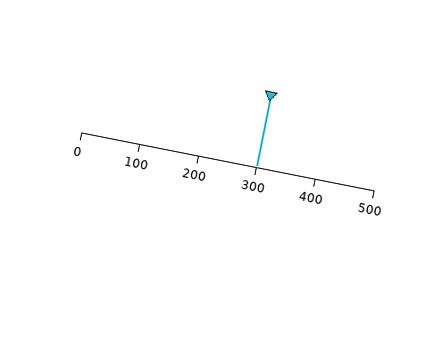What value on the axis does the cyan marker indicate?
The marker indicates approximately 300.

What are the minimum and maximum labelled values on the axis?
The axis runs from 0 to 500.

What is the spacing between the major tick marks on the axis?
The major ticks are spaced 100 apart.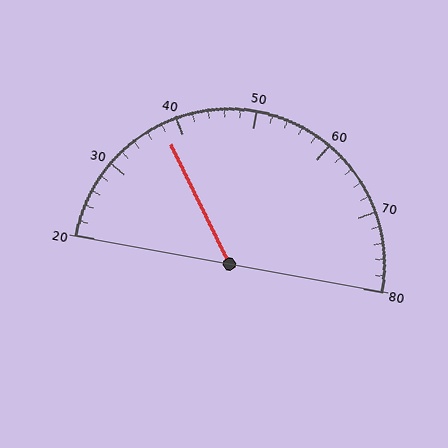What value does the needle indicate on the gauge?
The needle indicates approximately 38.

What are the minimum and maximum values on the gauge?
The gauge ranges from 20 to 80.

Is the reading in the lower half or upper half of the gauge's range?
The reading is in the lower half of the range (20 to 80).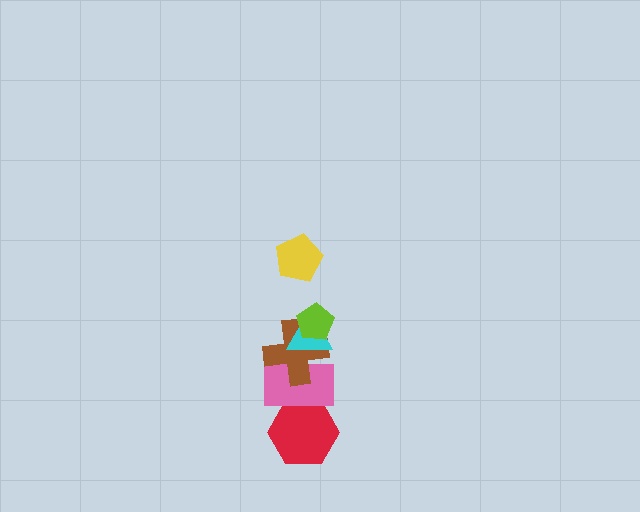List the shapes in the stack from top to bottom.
From top to bottom: the yellow pentagon, the lime pentagon, the cyan triangle, the brown cross, the pink rectangle, the red hexagon.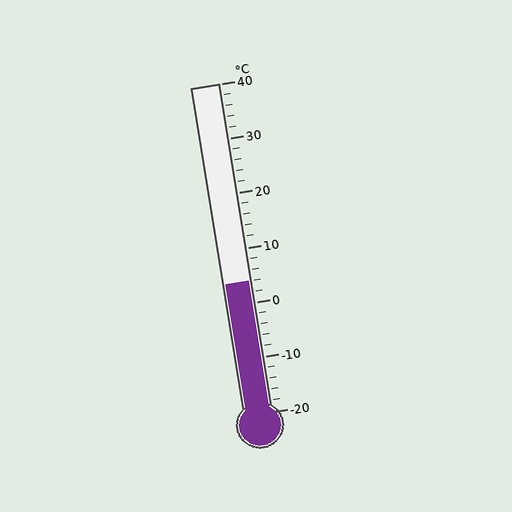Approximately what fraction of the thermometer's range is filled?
The thermometer is filled to approximately 40% of its range.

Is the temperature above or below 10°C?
The temperature is below 10°C.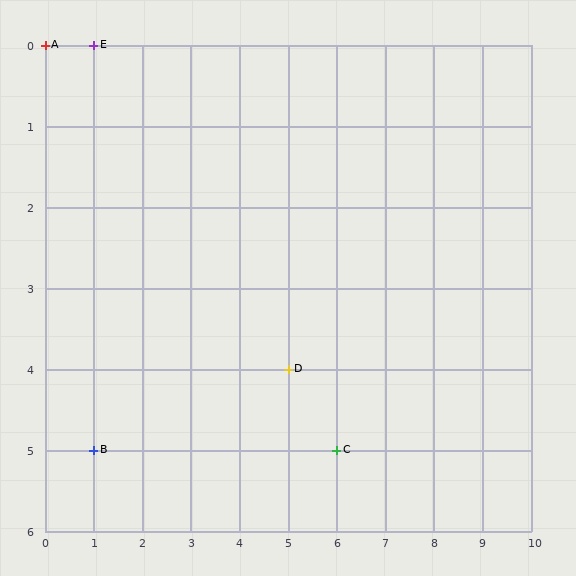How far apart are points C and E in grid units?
Points C and E are 5 columns and 5 rows apart (about 7.1 grid units diagonally).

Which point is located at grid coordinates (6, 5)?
Point C is at (6, 5).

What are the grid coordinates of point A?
Point A is at grid coordinates (0, 0).